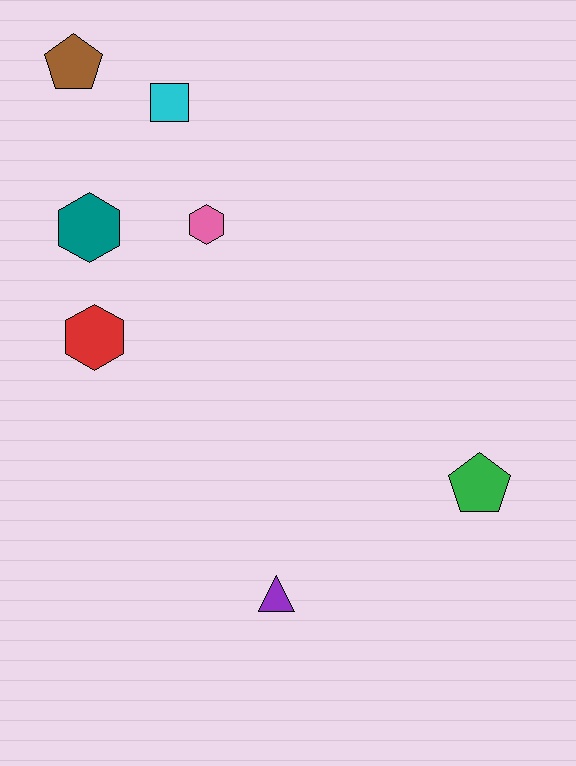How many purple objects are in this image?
There is 1 purple object.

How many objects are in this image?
There are 7 objects.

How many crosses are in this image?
There are no crosses.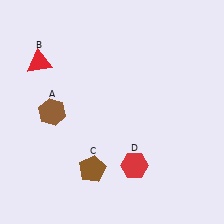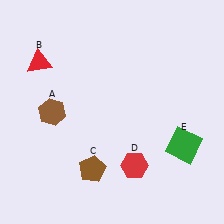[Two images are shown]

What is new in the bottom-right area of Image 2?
A green square (E) was added in the bottom-right area of Image 2.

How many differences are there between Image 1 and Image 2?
There is 1 difference between the two images.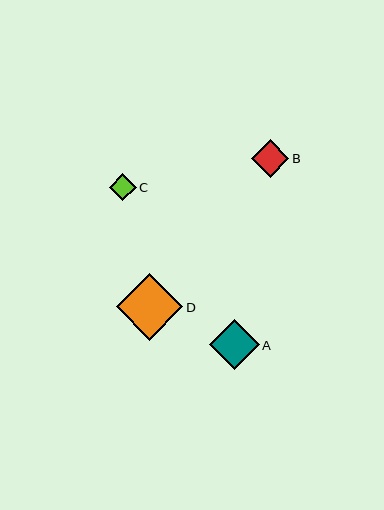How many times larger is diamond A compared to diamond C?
Diamond A is approximately 1.9 times the size of diamond C.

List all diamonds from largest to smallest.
From largest to smallest: D, A, B, C.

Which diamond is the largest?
Diamond D is the largest with a size of approximately 66 pixels.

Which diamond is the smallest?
Diamond C is the smallest with a size of approximately 27 pixels.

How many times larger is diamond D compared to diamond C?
Diamond D is approximately 2.5 times the size of diamond C.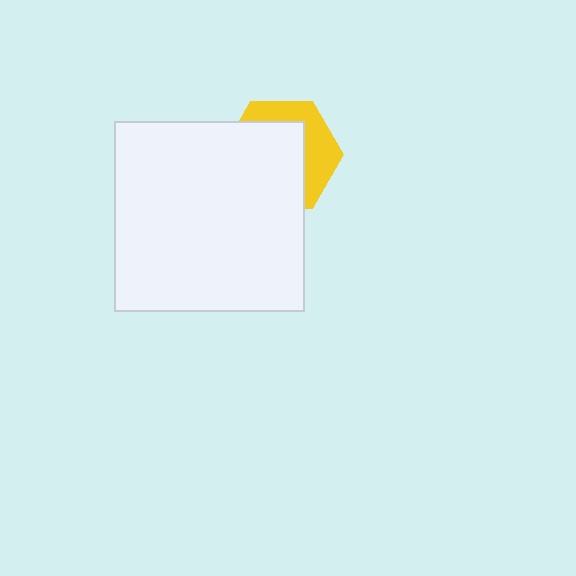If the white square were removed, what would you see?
You would see the complete yellow hexagon.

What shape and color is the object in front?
The object in front is a white square.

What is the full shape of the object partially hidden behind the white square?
The partially hidden object is a yellow hexagon.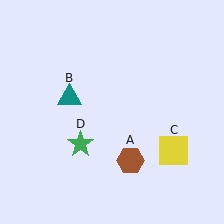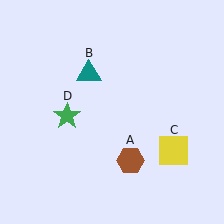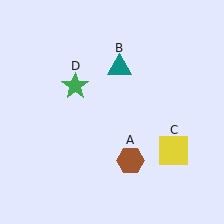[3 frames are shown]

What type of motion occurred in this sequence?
The teal triangle (object B), green star (object D) rotated clockwise around the center of the scene.